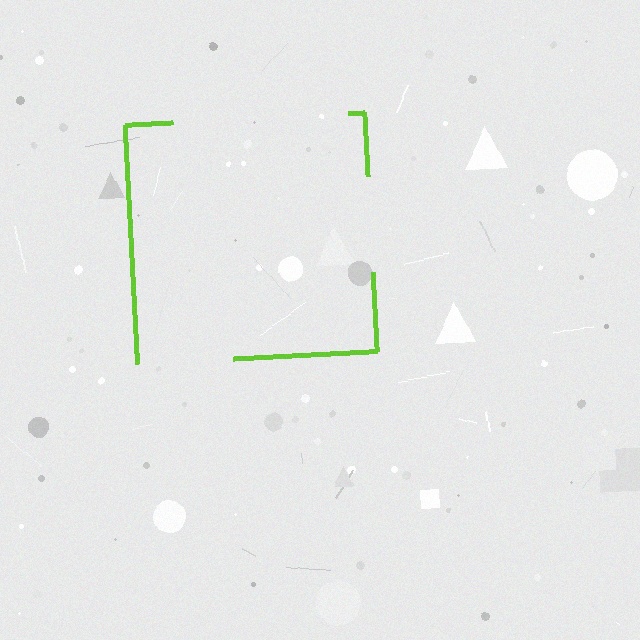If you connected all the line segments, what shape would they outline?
They would outline a square.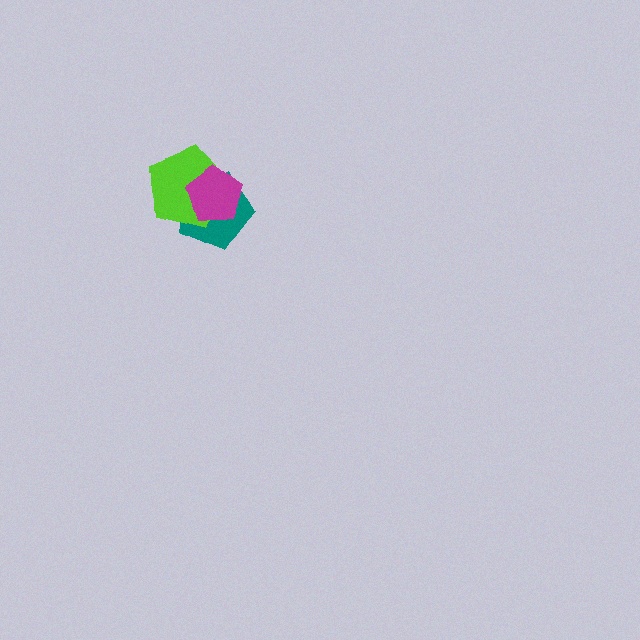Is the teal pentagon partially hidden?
Yes, it is partially covered by another shape.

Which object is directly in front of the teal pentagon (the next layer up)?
The lime pentagon is directly in front of the teal pentagon.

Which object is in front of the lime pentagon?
The magenta pentagon is in front of the lime pentagon.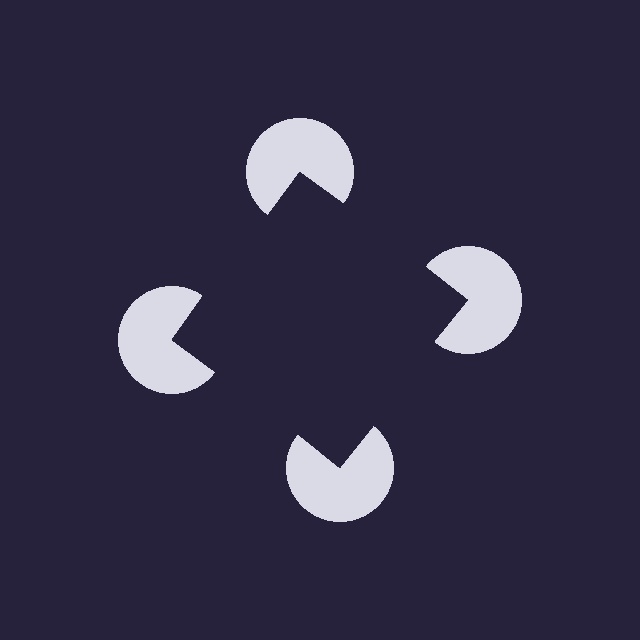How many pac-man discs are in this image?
There are 4 — one at each vertex of the illusory square.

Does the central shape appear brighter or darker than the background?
It typically appears slightly darker than the background, even though no actual brightness change is drawn.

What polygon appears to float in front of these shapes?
An illusory square — its edges are inferred from the aligned wedge cuts in the pac-man discs, not physically drawn.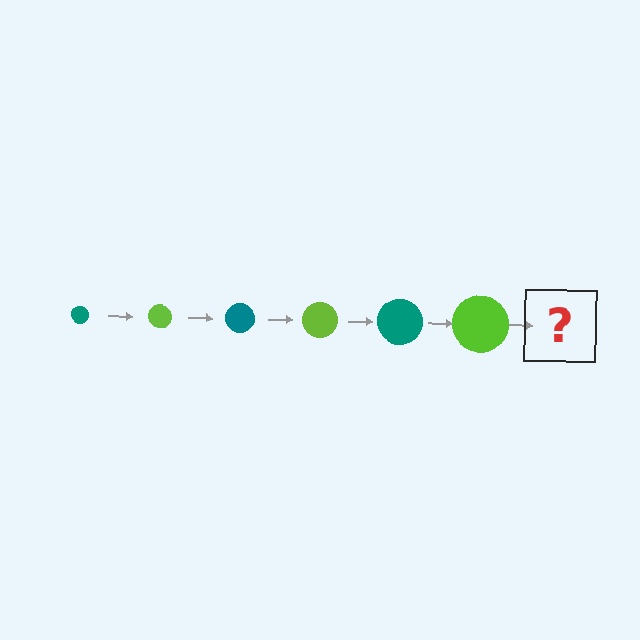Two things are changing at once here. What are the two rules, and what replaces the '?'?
The two rules are that the circle grows larger each step and the color cycles through teal and lime. The '?' should be a teal circle, larger than the previous one.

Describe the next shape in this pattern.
It should be a teal circle, larger than the previous one.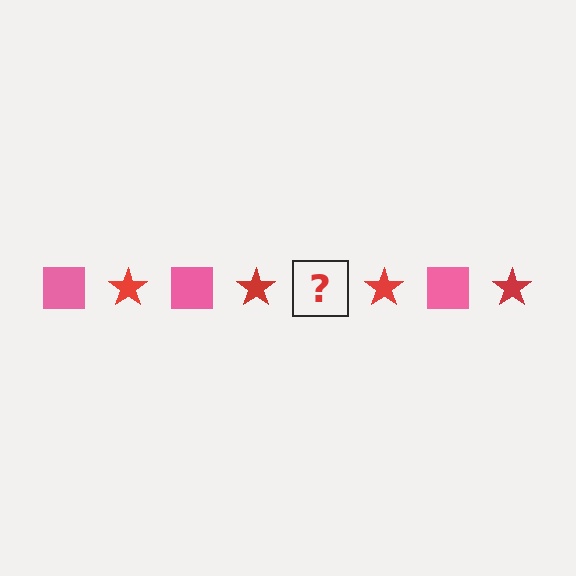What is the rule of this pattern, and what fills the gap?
The rule is that the pattern alternates between pink square and red star. The gap should be filled with a pink square.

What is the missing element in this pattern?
The missing element is a pink square.